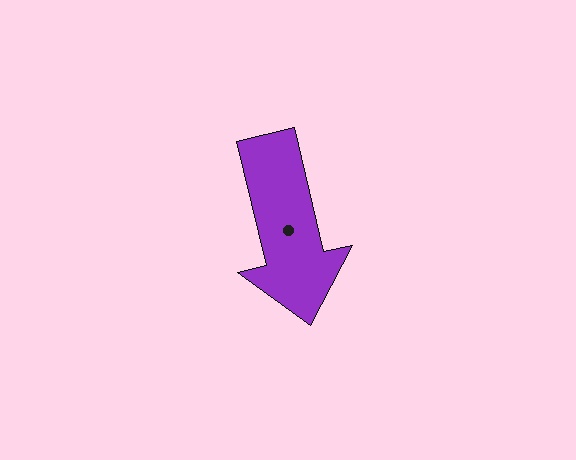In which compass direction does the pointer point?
South.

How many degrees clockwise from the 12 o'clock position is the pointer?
Approximately 167 degrees.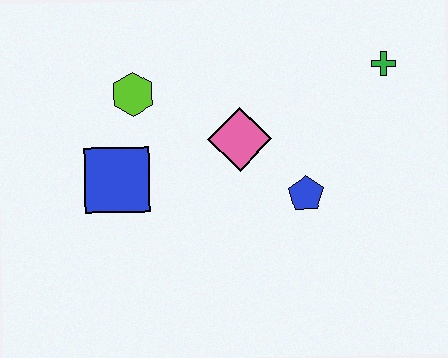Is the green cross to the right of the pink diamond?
Yes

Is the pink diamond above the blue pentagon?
Yes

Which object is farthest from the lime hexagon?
The green cross is farthest from the lime hexagon.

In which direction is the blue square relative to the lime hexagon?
The blue square is below the lime hexagon.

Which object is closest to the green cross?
The blue pentagon is closest to the green cross.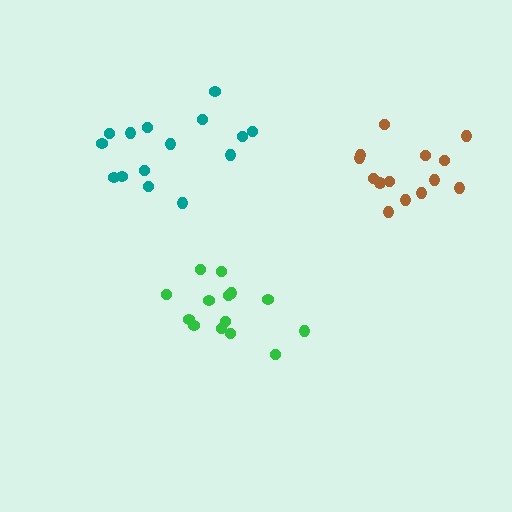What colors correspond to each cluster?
The clusters are colored: green, brown, teal.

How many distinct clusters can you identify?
There are 3 distinct clusters.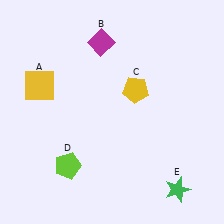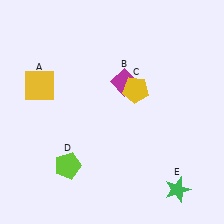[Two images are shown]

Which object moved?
The magenta diamond (B) moved down.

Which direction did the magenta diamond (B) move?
The magenta diamond (B) moved down.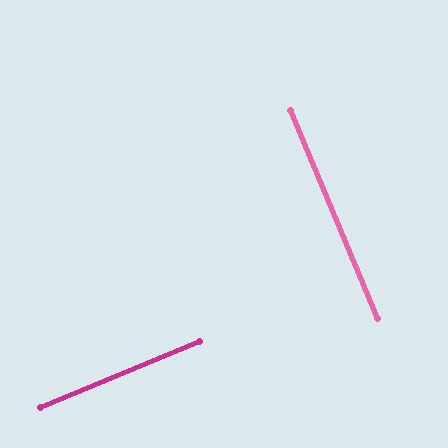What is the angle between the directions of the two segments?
Approximately 90 degrees.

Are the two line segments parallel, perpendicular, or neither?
Perpendicular — they meet at approximately 90°.